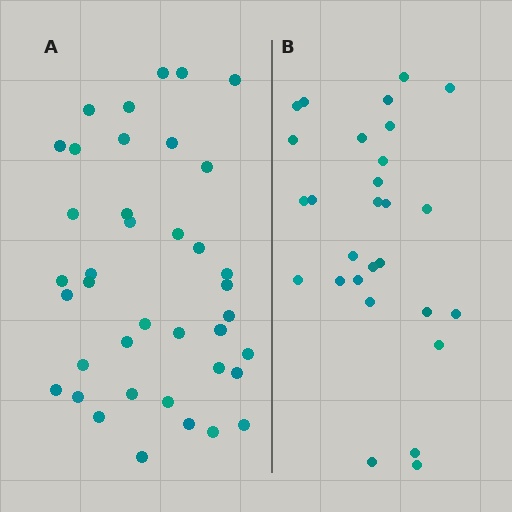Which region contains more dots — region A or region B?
Region A (the left region) has more dots.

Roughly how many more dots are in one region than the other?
Region A has roughly 12 or so more dots than region B.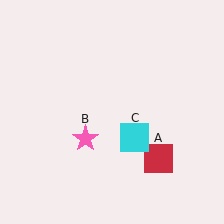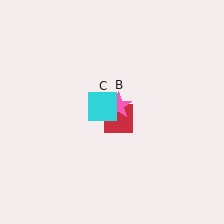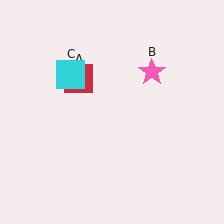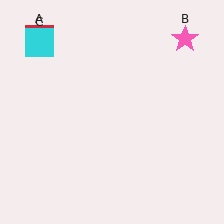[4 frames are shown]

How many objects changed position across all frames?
3 objects changed position: red square (object A), pink star (object B), cyan square (object C).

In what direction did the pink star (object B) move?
The pink star (object B) moved up and to the right.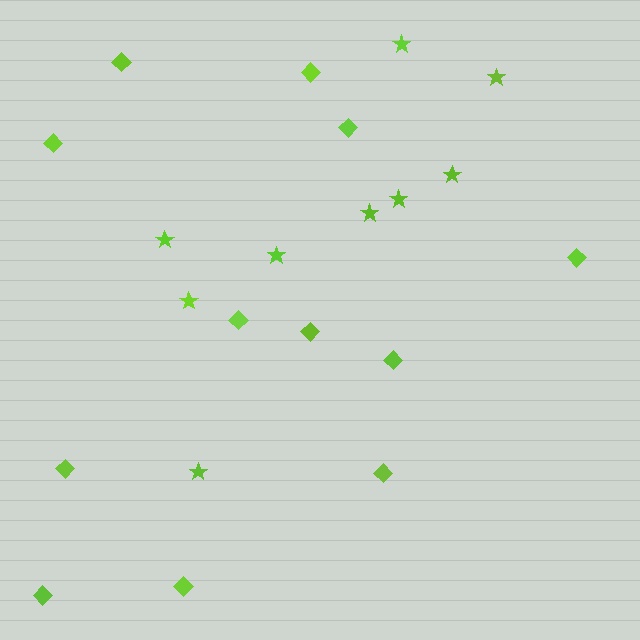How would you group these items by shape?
There are 2 groups: one group of diamonds (12) and one group of stars (9).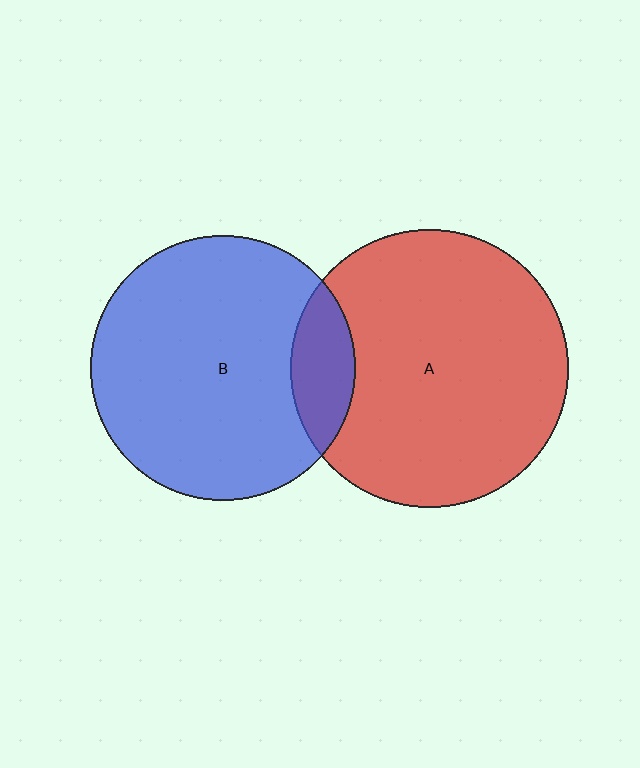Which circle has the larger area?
Circle A (red).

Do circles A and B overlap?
Yes.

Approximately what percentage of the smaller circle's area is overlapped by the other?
Approximately 15%.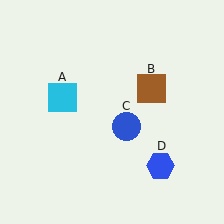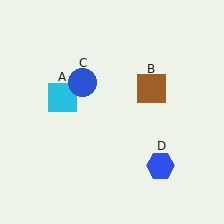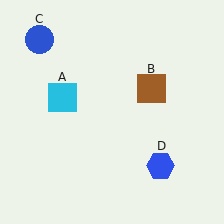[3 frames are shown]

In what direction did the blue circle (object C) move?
The blue circle (object C) moved up and to the left.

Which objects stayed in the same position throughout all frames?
Cyan square (object A) and brown square (object B) and blue hexagon (object D) remained stationary.